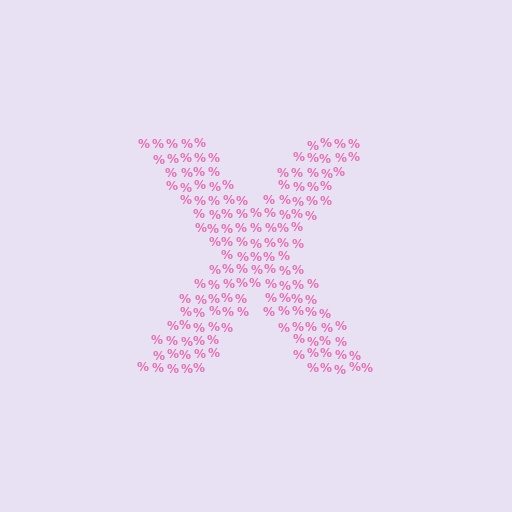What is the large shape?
The large shape is the letter X.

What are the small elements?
The small elements are percent signs.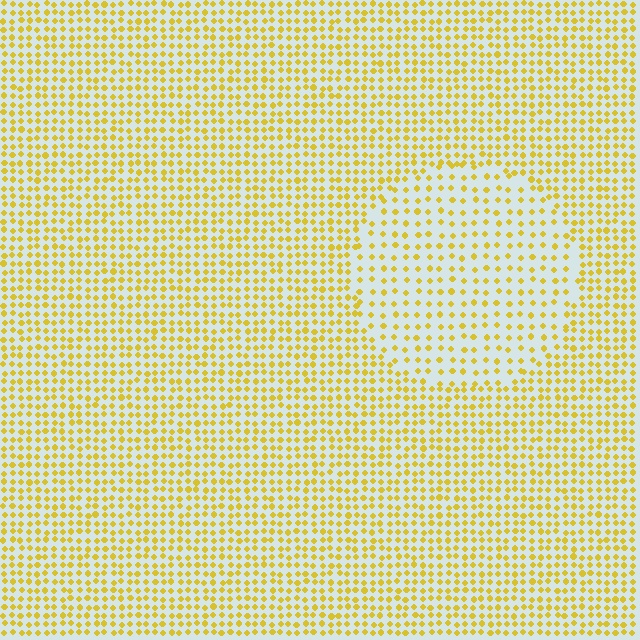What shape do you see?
I see a circle.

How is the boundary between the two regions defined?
The boundary is defined by a change in element density (approximately 1.9x ratio). All elements are the same color, size, and shape.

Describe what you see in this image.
The image contains small yellow elements arranged at two different densities. A circle-shaped region is visible where the elements are less densely packed than the surrounding area.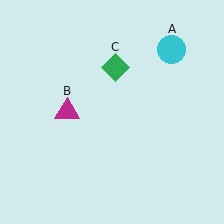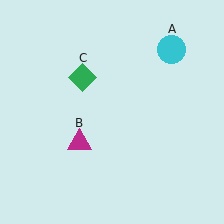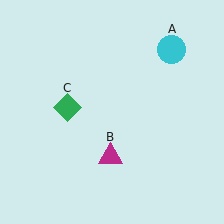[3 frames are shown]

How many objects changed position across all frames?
2 objects changed position: magenta triangle (object B), green diamond (object C).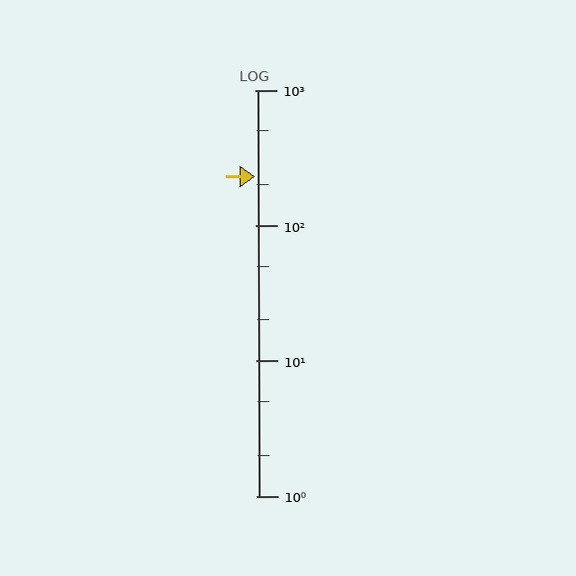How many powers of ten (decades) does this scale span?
The scale spans 3 decades, from 1 to 1000.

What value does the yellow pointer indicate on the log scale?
The pointer indicates approximately 230.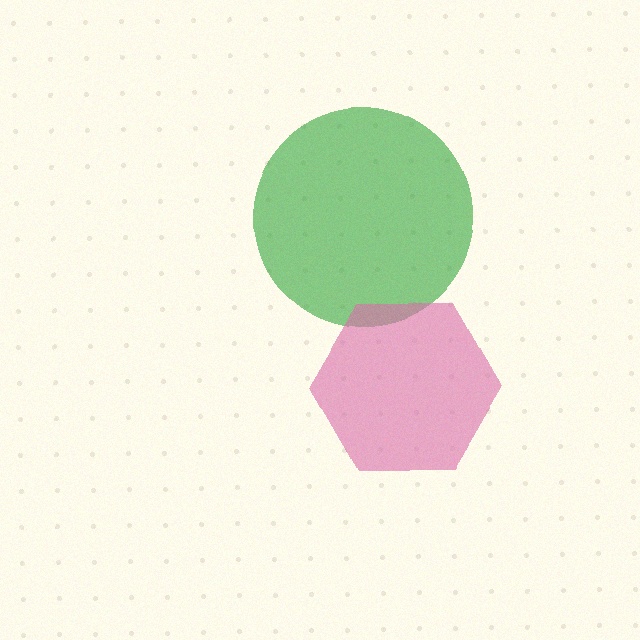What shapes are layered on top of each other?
The layered shapes are: a green circle, a pink hexagon.